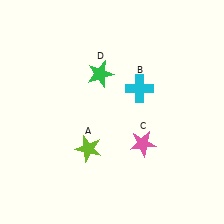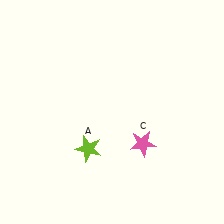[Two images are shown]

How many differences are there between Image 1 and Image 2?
There are 2 differences between the two images.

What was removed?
The green star (D), the cyan cross (B) were removed in Image 2.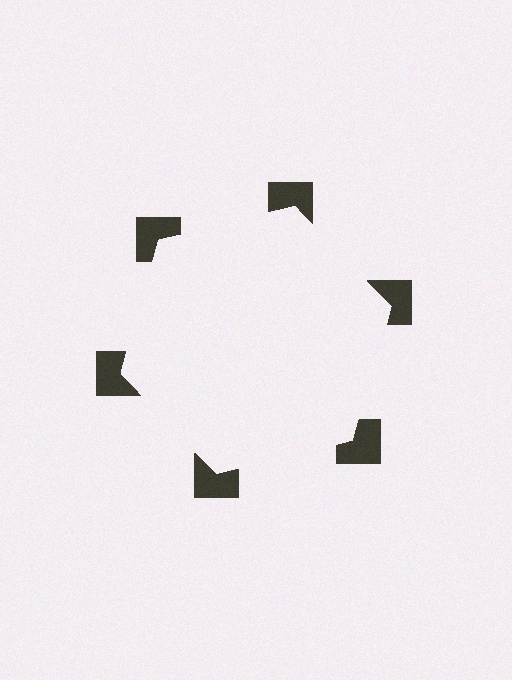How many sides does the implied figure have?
6 sides.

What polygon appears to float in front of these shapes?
An illusory hexagon — its edges are inferred from the aligned wedge cuts in the notched squares, not physically drawn.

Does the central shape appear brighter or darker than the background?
It typically appears slightly brighter than the background, even though no actual brightness change is drawn.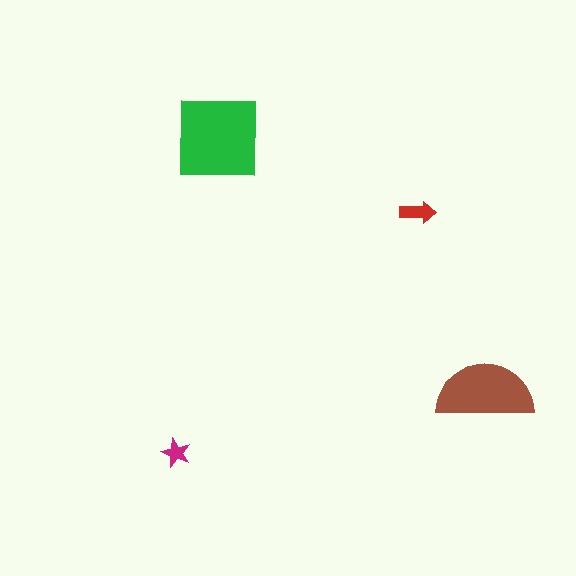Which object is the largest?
The green square.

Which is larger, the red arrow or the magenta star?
The red arrow.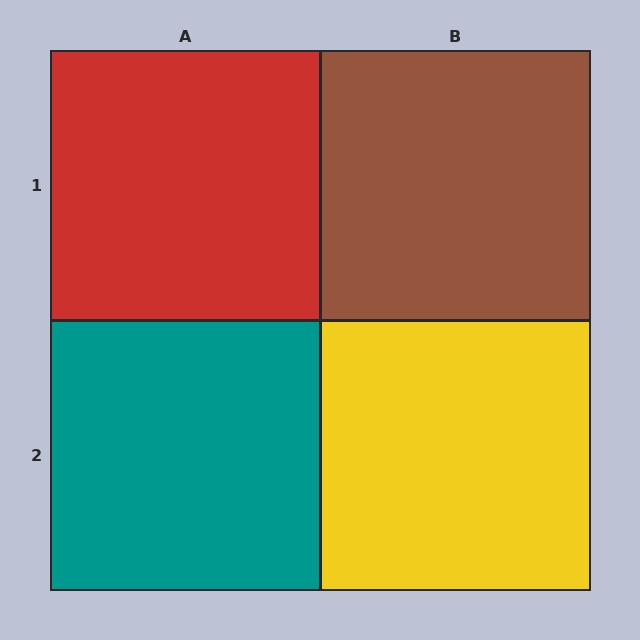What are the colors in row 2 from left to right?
Teal, yellow.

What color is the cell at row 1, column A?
Red.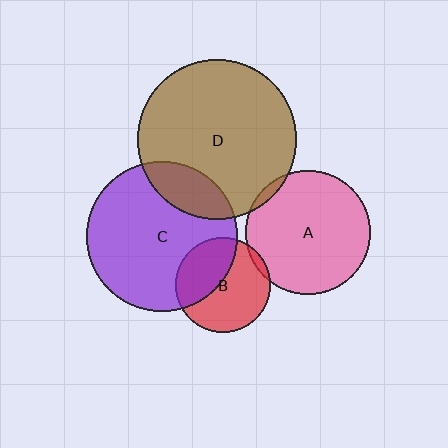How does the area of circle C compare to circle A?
Approximately 1.4 times.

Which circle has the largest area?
Circle D (brown).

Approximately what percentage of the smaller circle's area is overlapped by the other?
Approximately 40%.